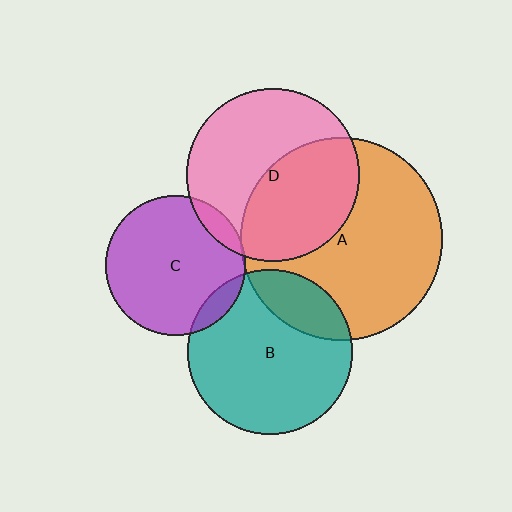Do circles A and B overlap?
Yes.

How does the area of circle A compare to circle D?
Approximately 1.4 times.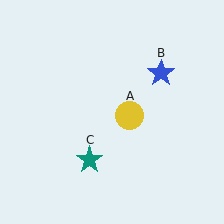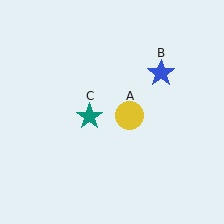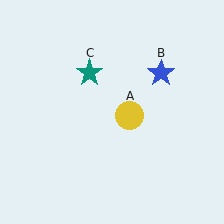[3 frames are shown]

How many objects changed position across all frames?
1 object changed position: teal star (object C).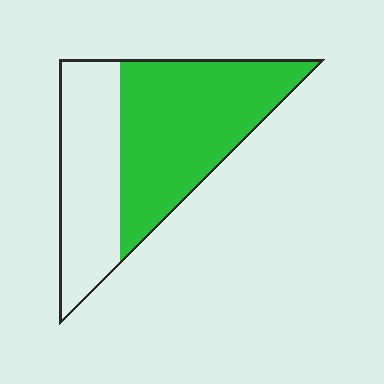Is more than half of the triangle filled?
Yes.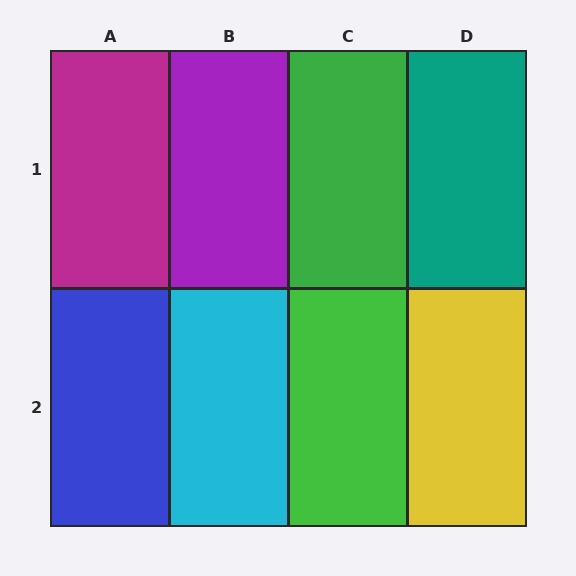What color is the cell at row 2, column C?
Green.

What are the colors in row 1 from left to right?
Magenta, purple, green, teal.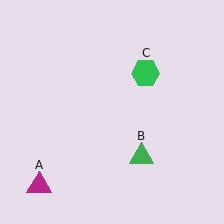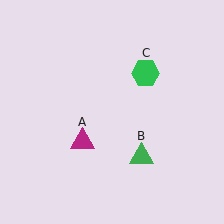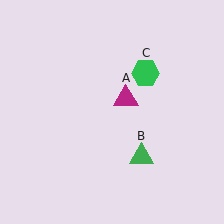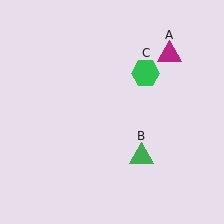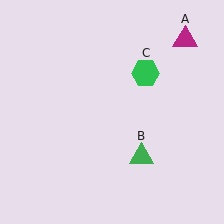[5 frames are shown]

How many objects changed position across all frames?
1 object changed position: magenta triangle (object A).